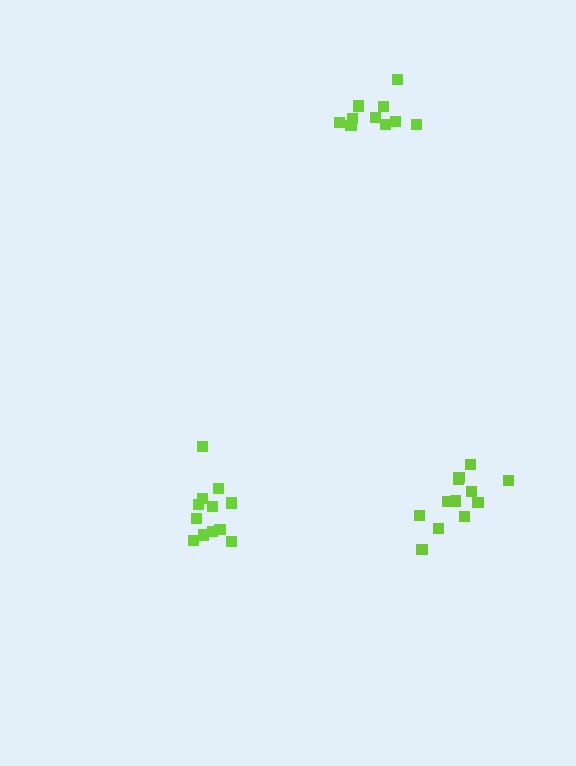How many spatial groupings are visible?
There are 3 spatial groupings.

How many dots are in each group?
Group 1: 10 dots, Group 2: 12 dots, Group 3: 12 dots (34 total).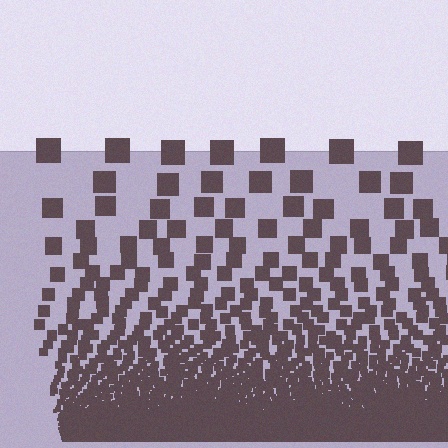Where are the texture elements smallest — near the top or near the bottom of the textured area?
Near the bottom.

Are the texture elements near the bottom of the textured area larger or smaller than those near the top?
Smaller. The gradient is inverted — elements near the bottom are smaller and denser.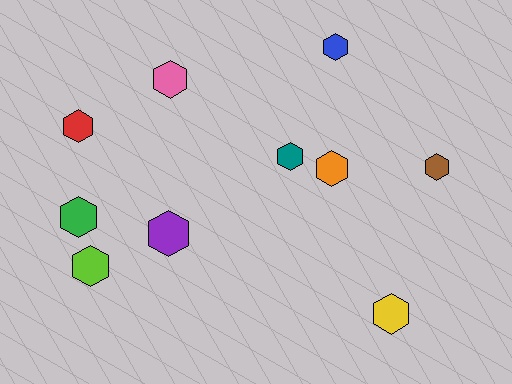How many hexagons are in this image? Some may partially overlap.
There are 10 hexagons.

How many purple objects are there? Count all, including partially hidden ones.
There is 1 purple object.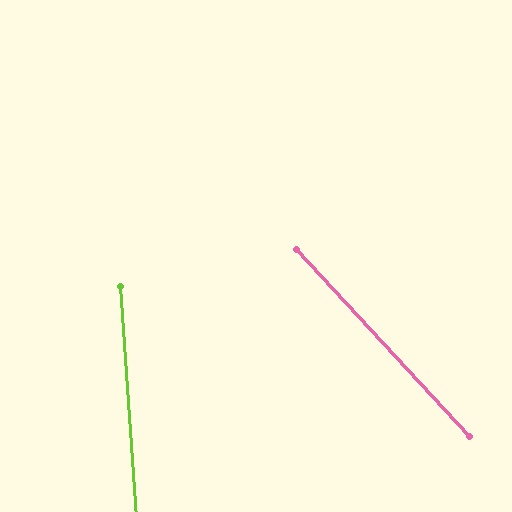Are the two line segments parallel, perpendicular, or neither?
Neither parallel nor perpendicular — they differ by about 39°.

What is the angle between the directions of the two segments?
Approximately 39 degrees.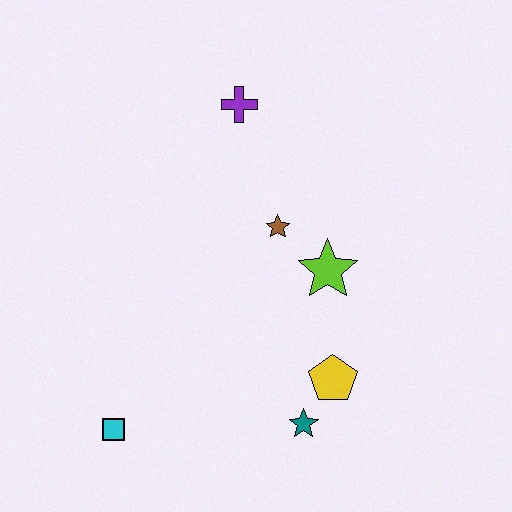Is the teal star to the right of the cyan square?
Yes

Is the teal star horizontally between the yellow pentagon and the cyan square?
Yes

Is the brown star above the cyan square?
Yes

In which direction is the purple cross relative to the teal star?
The purple cross is above the teal star.